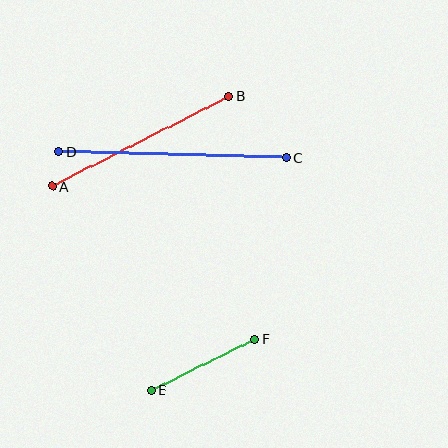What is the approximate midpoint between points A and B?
The midpoint is at approximately (141, 141) pixels.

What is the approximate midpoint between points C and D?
The midpoint is at approximately (172, 154) pixels.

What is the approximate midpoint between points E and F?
The midpoint is at approximately (203, 365) pixels.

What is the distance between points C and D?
The distance is approximately 227 pixels.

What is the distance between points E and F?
The distance is approximately 116 pixels.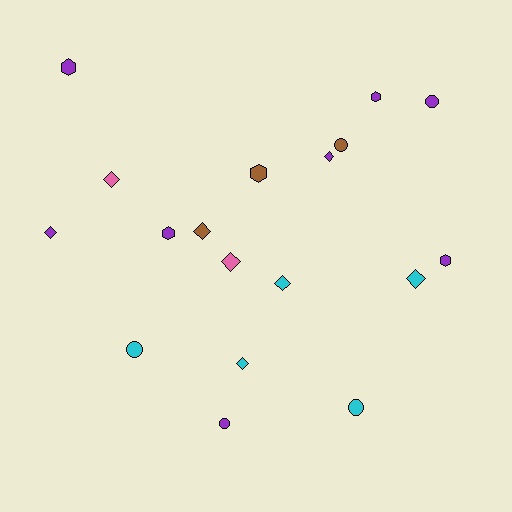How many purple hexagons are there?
There are 4 purple hexagons.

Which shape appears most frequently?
Diamond, with 8 objects.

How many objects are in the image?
There are 18 objects.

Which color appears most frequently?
Purple, with 8 objects.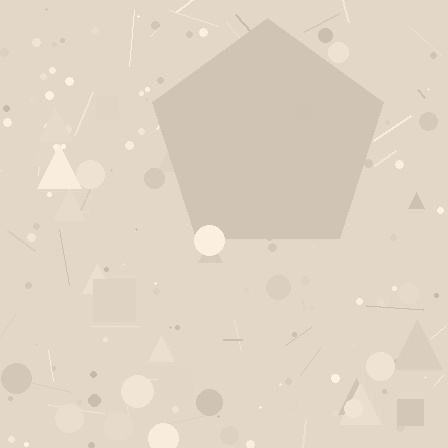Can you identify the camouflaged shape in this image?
The camouflaged shape is a pentagon.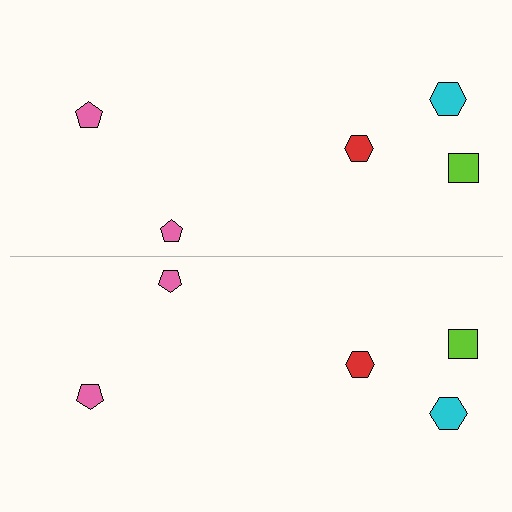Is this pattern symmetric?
Yes, this pattern has bilateral (reflection) symmetry.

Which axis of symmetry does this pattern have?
The pattern has a horizontal axis of symmetry running through the center of the image.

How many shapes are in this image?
There are 10 shapes in this image.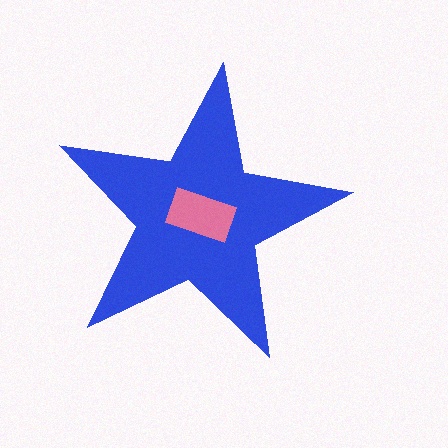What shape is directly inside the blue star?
The pink rectangle.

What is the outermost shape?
The blue star.